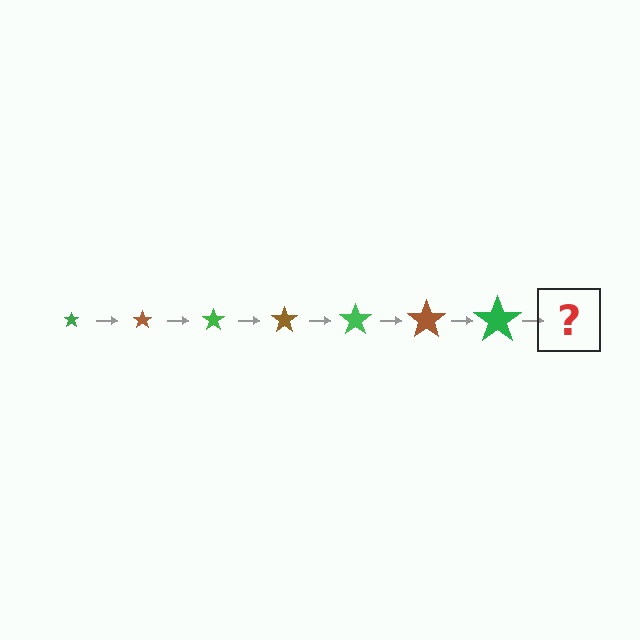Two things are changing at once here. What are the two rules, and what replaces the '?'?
The two rules are that the star grows larger each step and the color cycles through green and brown. The '?' should be a brown star, larger than the previous one.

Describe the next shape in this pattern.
It should be a brown star, larger than the previous one.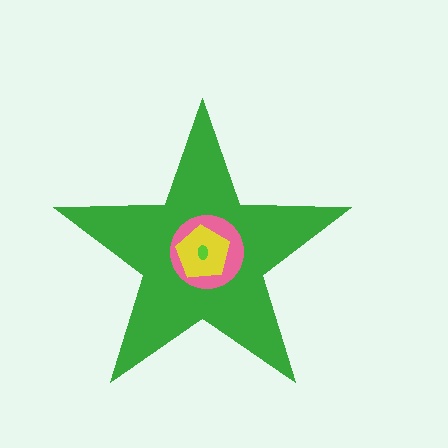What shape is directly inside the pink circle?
The yellow pentagon.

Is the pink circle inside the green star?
Yes.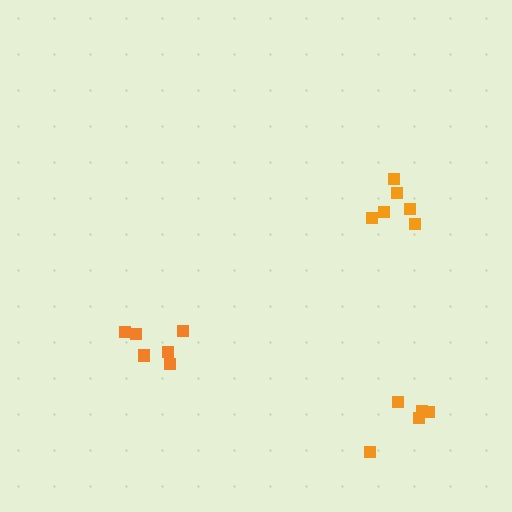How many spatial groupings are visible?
There are 3 spatial groupings.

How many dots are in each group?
Group 1: 6 dots, Group 2: 6 dots, Group 3: 5 dots (17 total).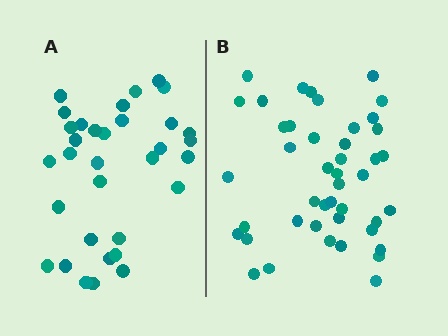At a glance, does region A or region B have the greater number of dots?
Region B (the right region) has more dots.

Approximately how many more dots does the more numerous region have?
Region B has roughly 12 or so more dots than region A.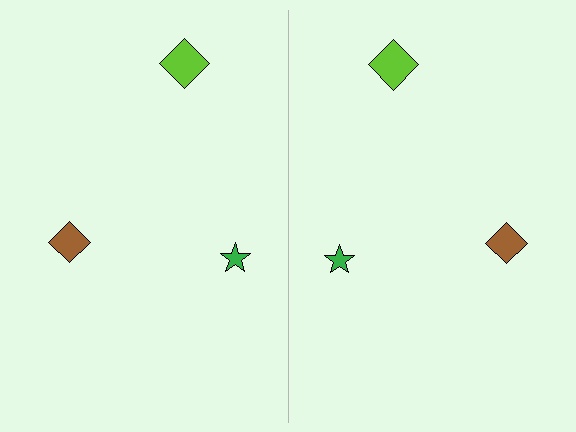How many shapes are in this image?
There are 6 shapes in this image.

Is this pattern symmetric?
Yes, this pattern has bilateral (reflection) symmetry.